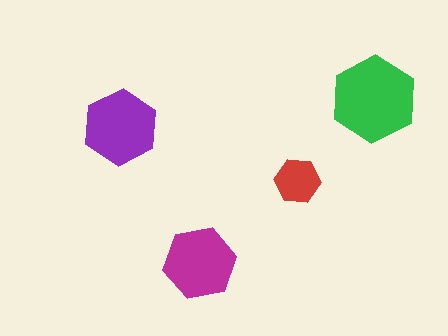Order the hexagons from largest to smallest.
the green one, the purple one, the magenta one, the red one.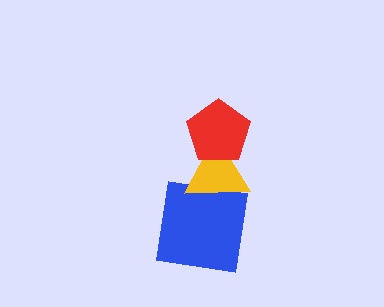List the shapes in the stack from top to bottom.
From top to bottom: the red pentagon, the yellow triangle, the blue square.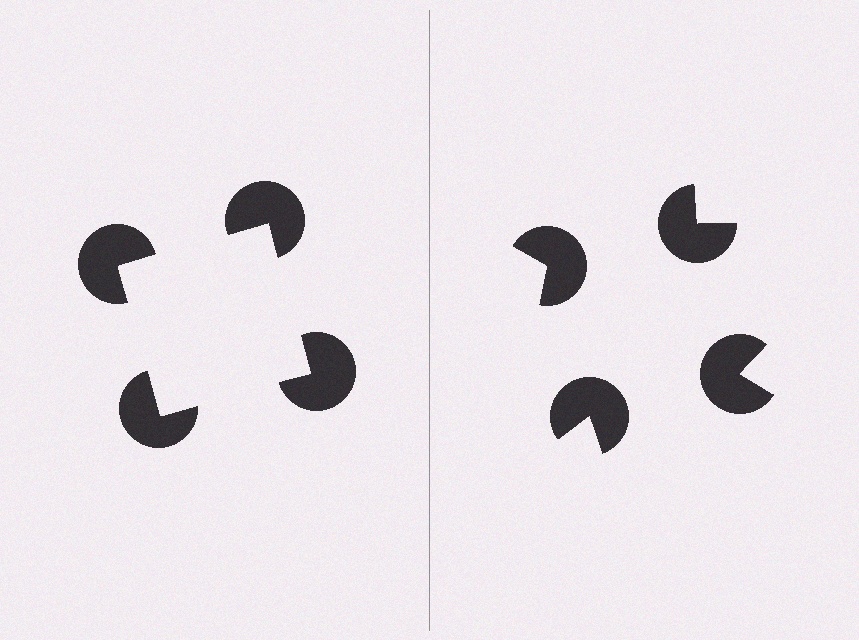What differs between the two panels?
The pac-man discs are positioned identically on both sides; only the wedge orientations differ. On the left they align to a square; on the right they are misaligned.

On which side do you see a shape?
An illusory square appears on the left side. On the right side the wedge cuts are rotated, so no coherent shape forms.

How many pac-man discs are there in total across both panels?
8 — 4 on each side.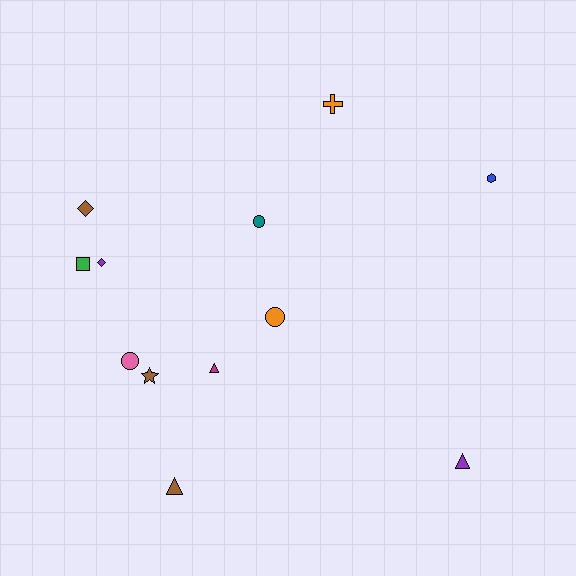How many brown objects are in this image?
There are 3 brown objects.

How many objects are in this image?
There are 12 objects.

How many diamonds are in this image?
There are 2 diamonds.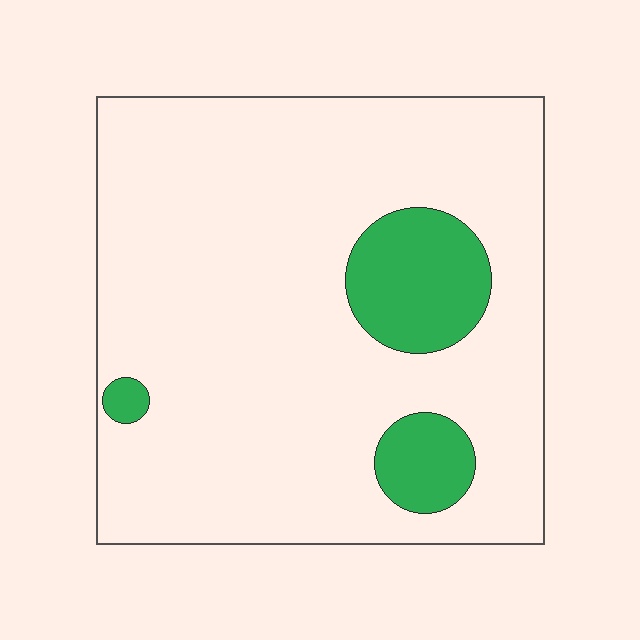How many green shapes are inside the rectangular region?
3.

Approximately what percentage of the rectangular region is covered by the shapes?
Approximately 15%.